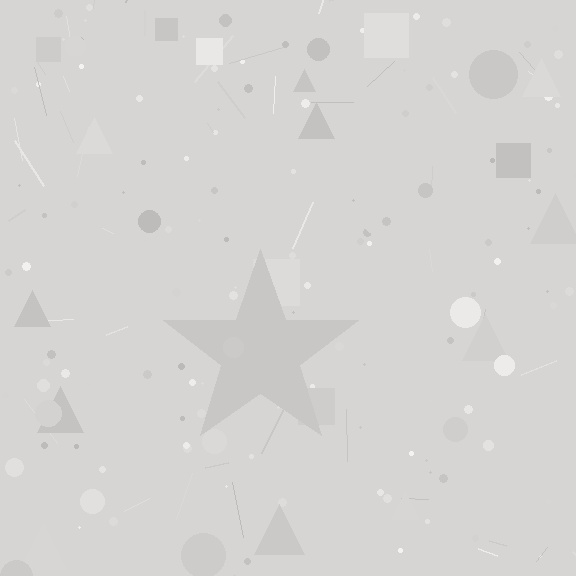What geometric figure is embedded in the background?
A star is embedded in the background.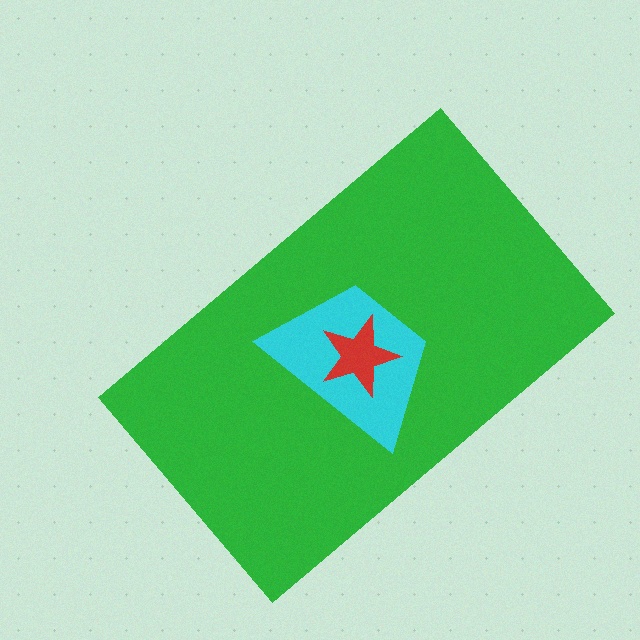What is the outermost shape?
The green rectangle.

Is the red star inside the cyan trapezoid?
Yes.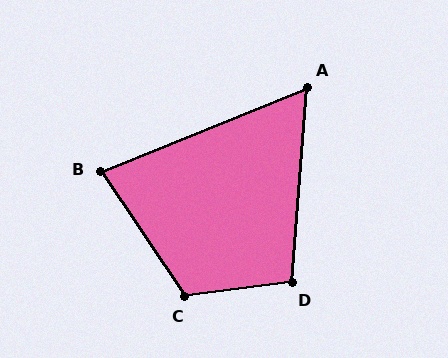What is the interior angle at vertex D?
Approximately 102 degrees (obtuse).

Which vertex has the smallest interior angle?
A, at approximately 63 degrees.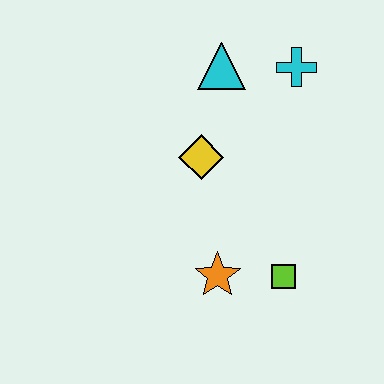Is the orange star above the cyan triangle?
No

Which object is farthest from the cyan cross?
The orange star is farthest from the cyan cross.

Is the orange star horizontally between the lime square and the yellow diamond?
Yes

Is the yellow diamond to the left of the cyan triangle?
Yes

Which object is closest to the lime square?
The orange star is closest to the lime square.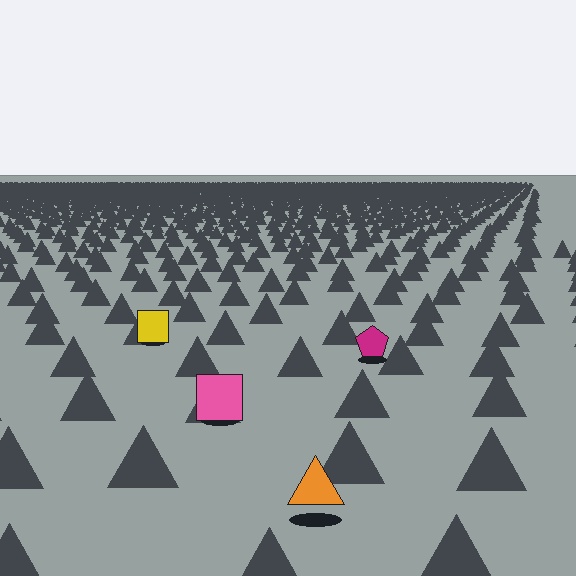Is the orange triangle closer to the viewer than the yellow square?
Yes. The orange triangle is closer — you can tell from the texture gradient: the ground texture is coarser near it.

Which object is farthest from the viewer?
The yellow square is farthest from the viewer. It appears smaller and the ground texture around it is denser.